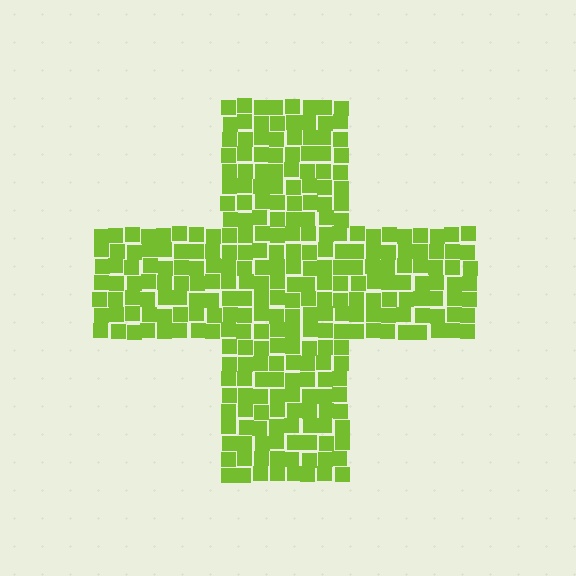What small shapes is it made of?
It is made of small squares.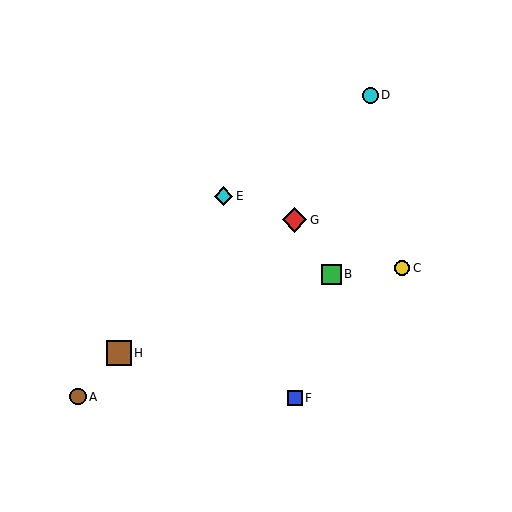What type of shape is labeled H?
Shape H is a brown square.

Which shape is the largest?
The brown square (labeled H) is the largest.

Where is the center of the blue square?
The center of the blue square is at (295, 398).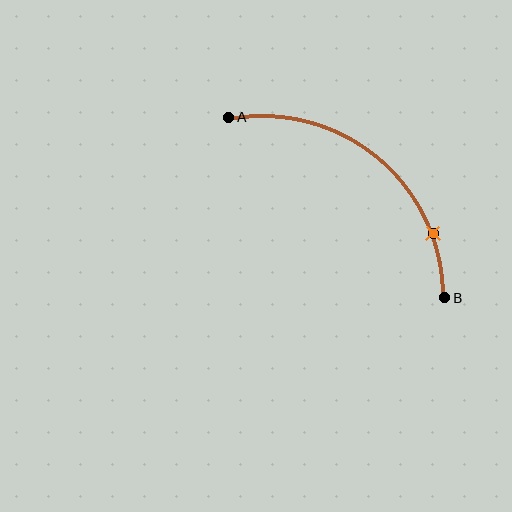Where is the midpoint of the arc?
The arc midpoint is the point on the curve farthest from the straight line joining A and B. It sits above and to the right of that line.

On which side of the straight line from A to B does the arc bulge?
The arc bulges above and to the right of the straight line connecting A and B.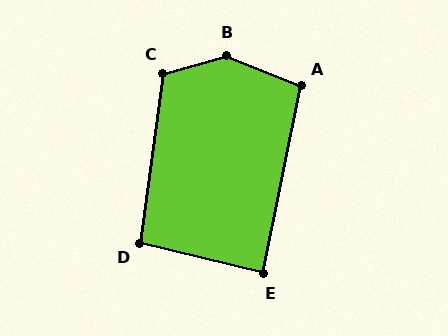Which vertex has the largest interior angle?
B, at approximately 142 degrees.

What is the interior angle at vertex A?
Approximately 101 degrees (obtuse).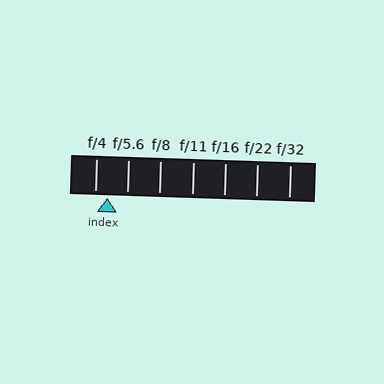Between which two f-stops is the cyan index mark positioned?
The index mark is between f/4 and f/5.6.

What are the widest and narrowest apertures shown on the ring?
The widest aperture shown is f/4 and the narrowest is f/32.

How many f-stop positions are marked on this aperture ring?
There are 7 f-stop positions marked.